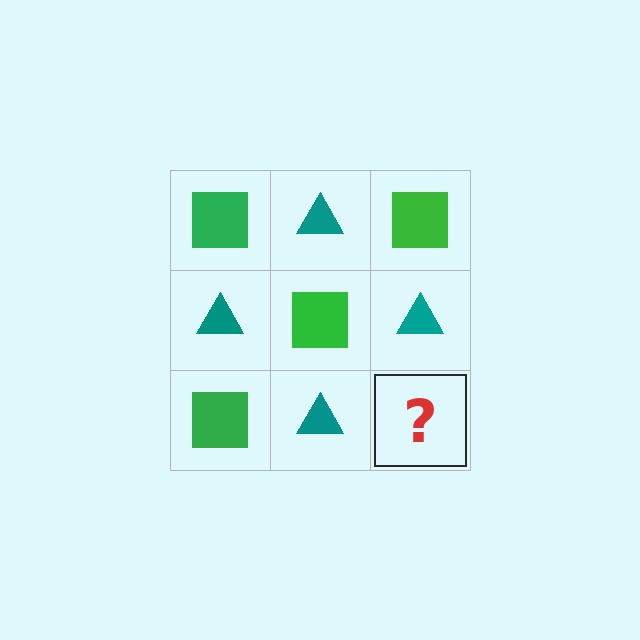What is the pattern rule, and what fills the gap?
The rule is that it alternates green square and teal triangle in a checkerboard pattern. The gap should be filled with a green square.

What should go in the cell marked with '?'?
The missing cell should contain a green square.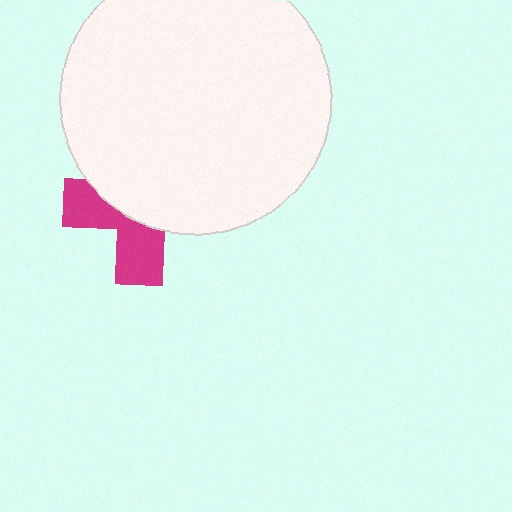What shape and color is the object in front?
The object in front is a white circle.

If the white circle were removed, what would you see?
You would see the complete magenta cross.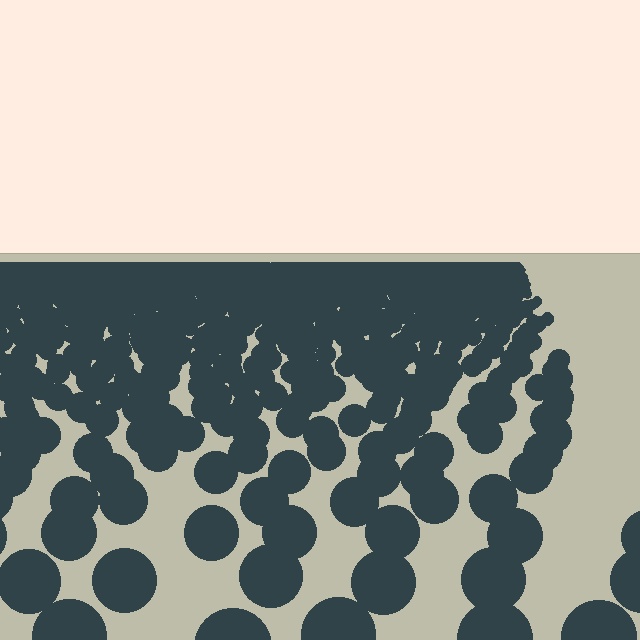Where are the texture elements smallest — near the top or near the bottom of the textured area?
Near the top.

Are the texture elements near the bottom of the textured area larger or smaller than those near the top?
Larger. Near the bottom, elements are closer to the viewer and appear at a bigger on-screen size.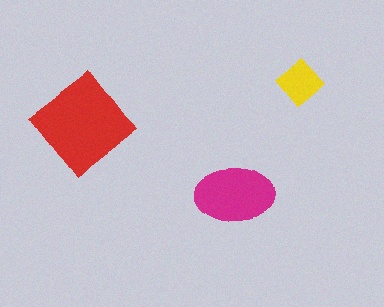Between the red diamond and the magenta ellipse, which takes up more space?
The red diamond.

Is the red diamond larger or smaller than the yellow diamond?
Larger.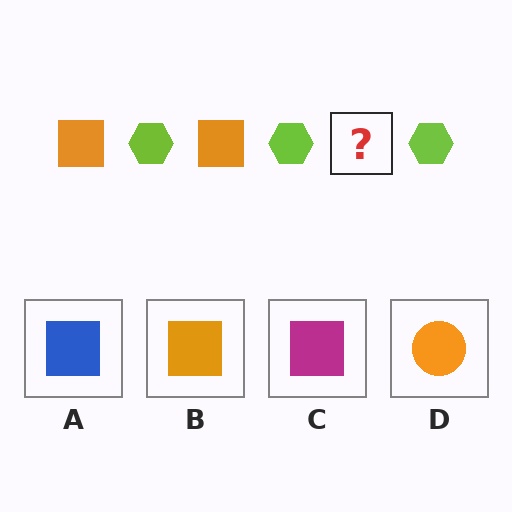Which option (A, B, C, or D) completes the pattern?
B.